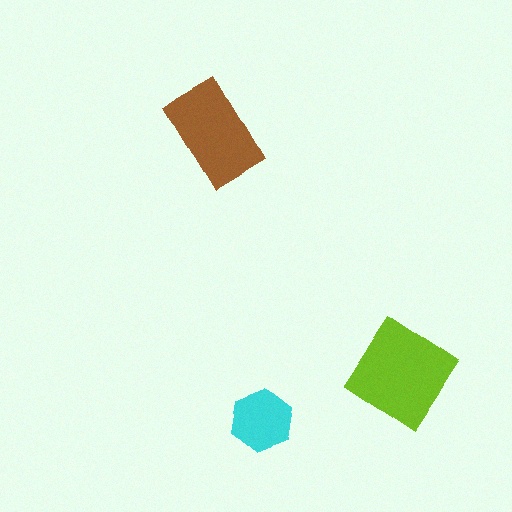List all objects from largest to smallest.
The lime diamond, the brown rectangle, the cyan hexagon.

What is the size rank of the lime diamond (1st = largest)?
1st.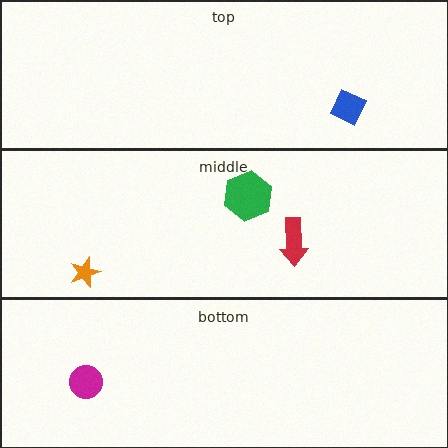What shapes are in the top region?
The blue diamond.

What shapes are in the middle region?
The orange star, the green hexagon, the red arrow.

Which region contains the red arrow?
The middle region.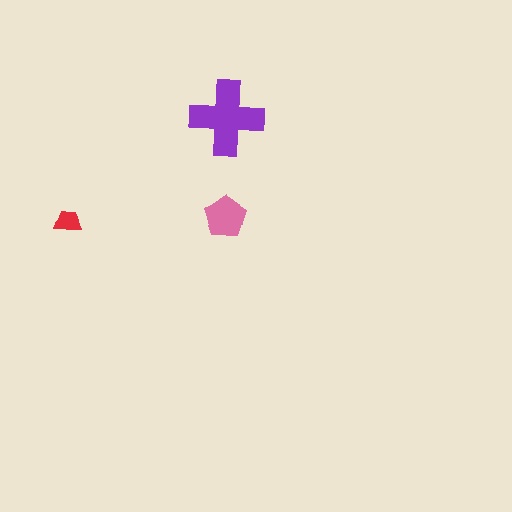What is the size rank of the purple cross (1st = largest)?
1st.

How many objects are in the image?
There are 3 objects in the image.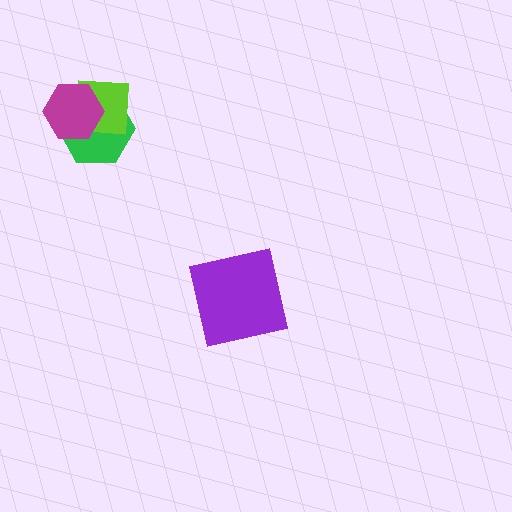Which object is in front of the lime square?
The magenta hexagon is in front of the lime square.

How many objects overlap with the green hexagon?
2 objects overlap with the green hexagon.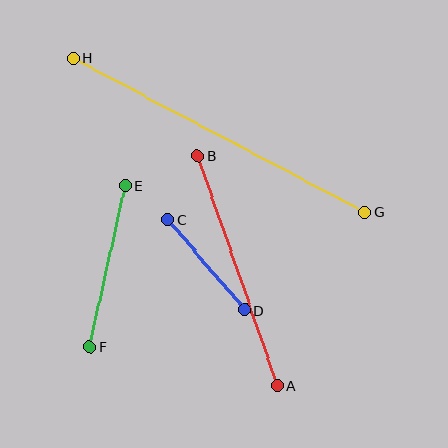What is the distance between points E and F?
The distance is approximately 165 pixels.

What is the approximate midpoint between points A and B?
The midpoint is at approximately (238, 271) pixels.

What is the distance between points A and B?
The distance is approximately 243 pixels.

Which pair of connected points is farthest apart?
Points G and H are farthest apart.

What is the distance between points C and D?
The distance is approximately 118 pixels.